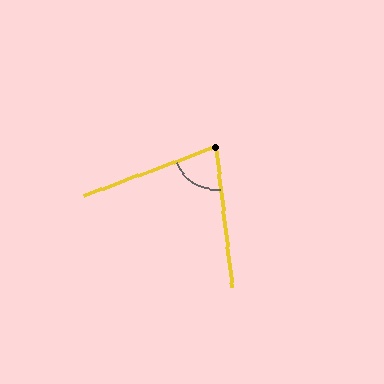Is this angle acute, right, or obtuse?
It is acute.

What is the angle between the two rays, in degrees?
Approximately 76 degrees.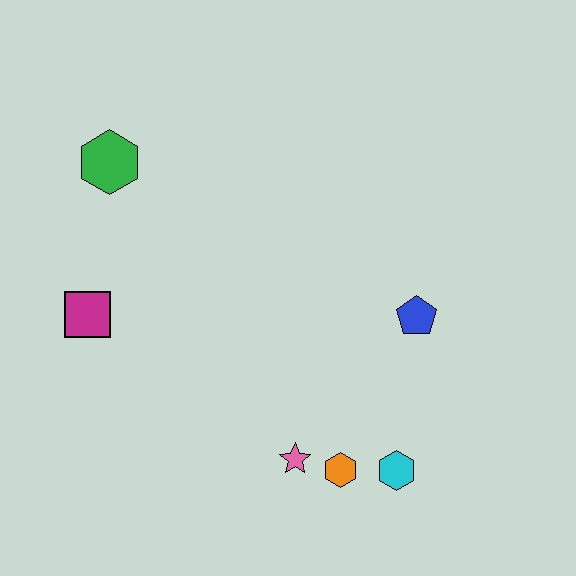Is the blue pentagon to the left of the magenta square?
No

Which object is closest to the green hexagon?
The magenta square is closest to the green hexagon.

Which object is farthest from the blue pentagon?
The green hexagon is farthest from the blue pentagon.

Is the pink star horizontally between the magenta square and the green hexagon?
No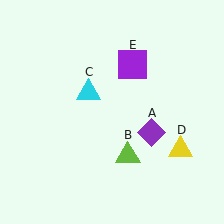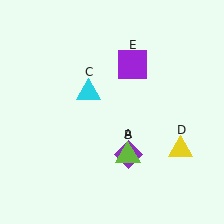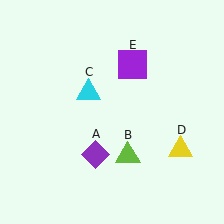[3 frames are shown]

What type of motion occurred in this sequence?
The purple diamond (object A) rotated clockwise around the center of the scene.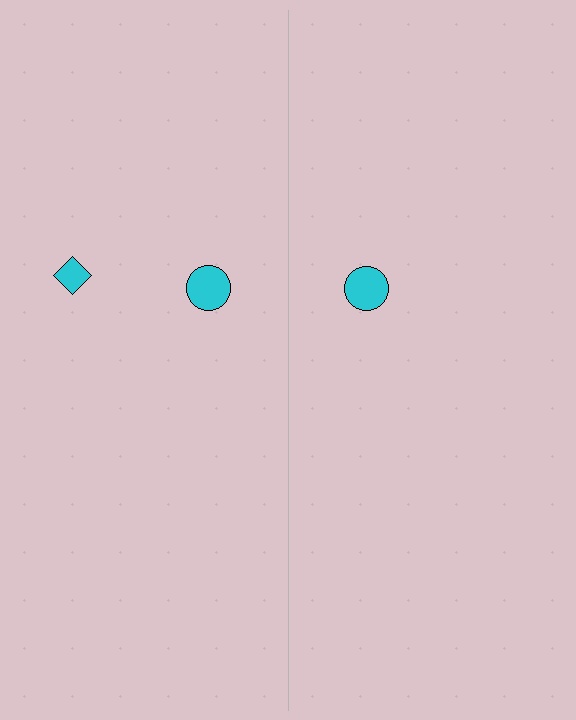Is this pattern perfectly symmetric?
No, the pattern is not perfectly symmetric. A cyan diamond is missing from the right side.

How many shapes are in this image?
There are 3 shapes in this image.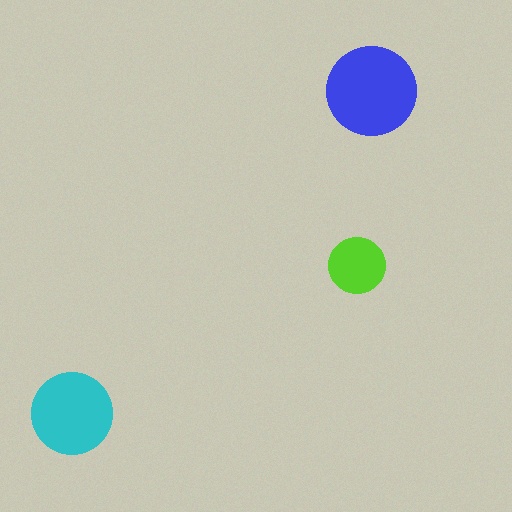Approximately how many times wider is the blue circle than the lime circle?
About 1.5 times wider.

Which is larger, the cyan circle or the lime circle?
The cyan one.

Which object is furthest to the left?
The cyan circle is leftmost.